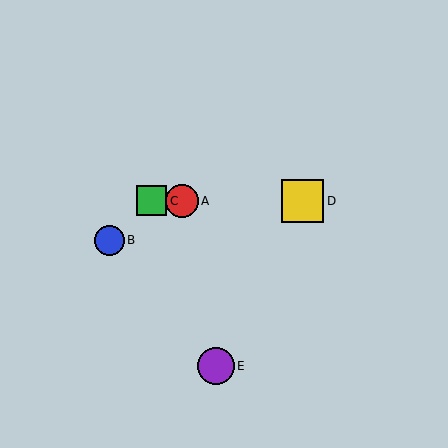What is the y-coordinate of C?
Object C is at y≈201.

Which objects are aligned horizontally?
Objects A, C, D are aligned horizontally.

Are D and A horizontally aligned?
Yes, both are at y≈201.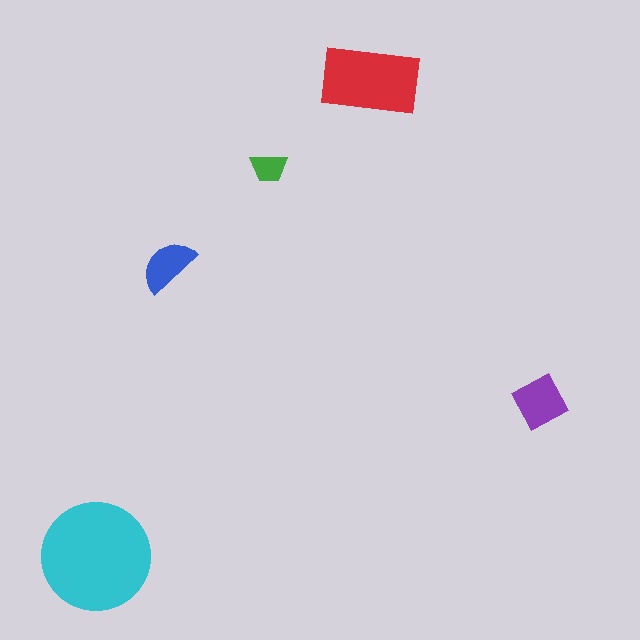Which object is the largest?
The cyan circle.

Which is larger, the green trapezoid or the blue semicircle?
The blue semicircle.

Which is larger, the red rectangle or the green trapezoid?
The red rectangle.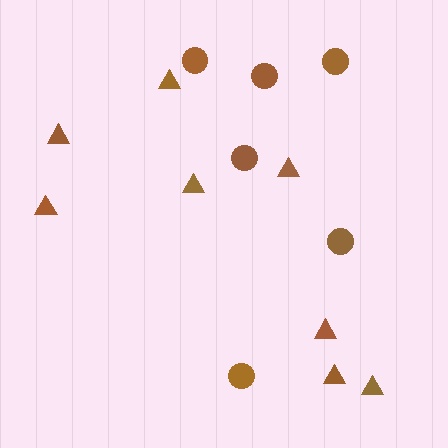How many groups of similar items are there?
There are 2 groups: one group of triangles (8) and one group of circles (6).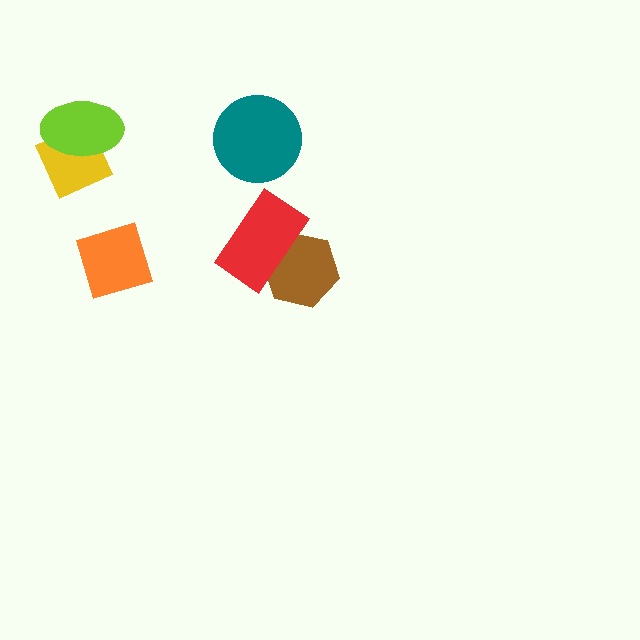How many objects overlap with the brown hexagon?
1 object overlaps with the brown hexagon.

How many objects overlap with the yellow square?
1 object overlaps with the yellow square.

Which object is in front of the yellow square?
The lime ellipse is in front of the yellow square.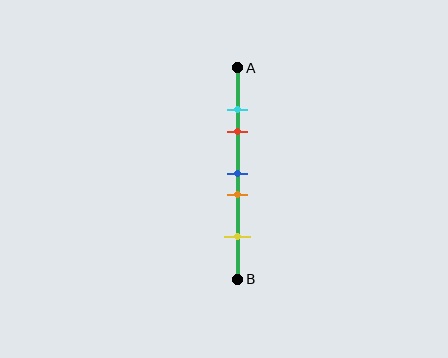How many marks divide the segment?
There are 5 marks dividing the segment.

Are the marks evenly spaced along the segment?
No, the marks are not evenly spaced.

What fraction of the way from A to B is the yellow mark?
The yellow mark is approximately 80% (0.8) of the way from A to B.